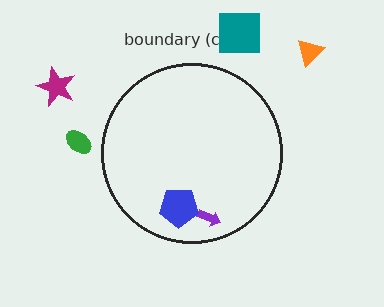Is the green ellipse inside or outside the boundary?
Outside.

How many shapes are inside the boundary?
2 inside, 4 outside.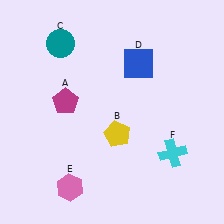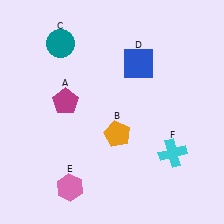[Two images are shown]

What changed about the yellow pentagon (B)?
In Image 1, B is yellow. In Image 2, it changed to orange.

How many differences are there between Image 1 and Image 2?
There is 1 difference between the two images.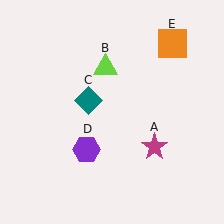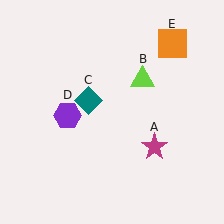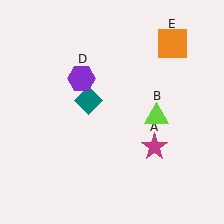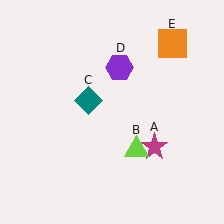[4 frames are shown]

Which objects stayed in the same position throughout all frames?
Magenta star (object A) and teal diamond (object C) and orange square (object E) remained stationary.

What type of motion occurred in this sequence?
The lime triangle (object B), purple hexagon (object D) rotated clockwise around the center of the scene.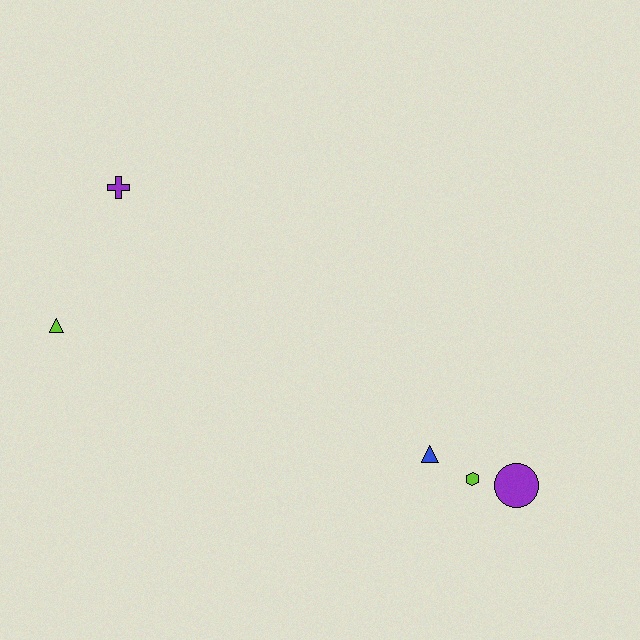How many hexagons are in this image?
There is 1 hexagon.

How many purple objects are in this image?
There are 2 purple objects.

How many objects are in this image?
There are 5 objects.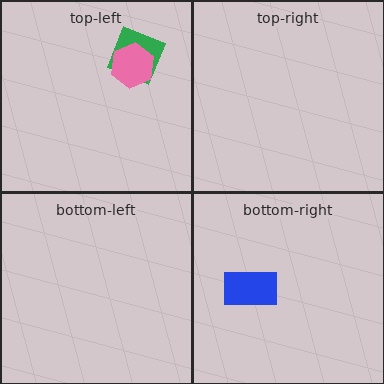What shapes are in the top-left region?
The green square, the pink hexagon.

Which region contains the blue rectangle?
The bottom-right region.